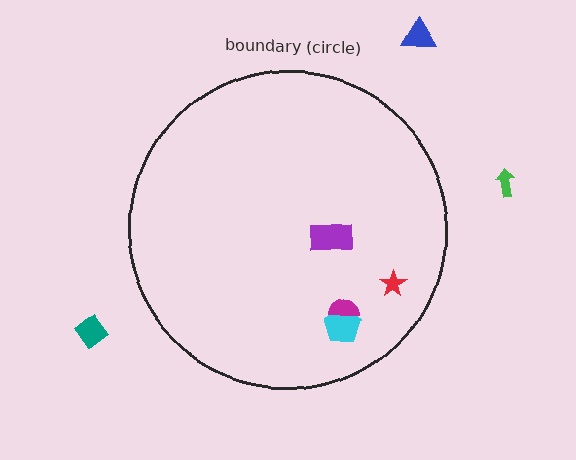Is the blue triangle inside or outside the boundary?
Outside.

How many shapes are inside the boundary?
4 inside, 3 outside.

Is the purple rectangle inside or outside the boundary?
Inside.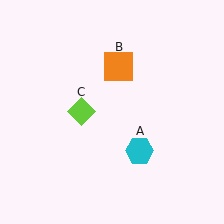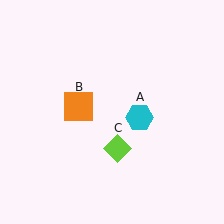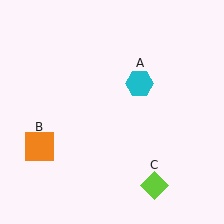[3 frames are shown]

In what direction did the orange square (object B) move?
The orange square (object B) moved down and to the left.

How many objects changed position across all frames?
3 objects changed position: cyan hexagon (object A), orange square (object B), lime diamond (object C).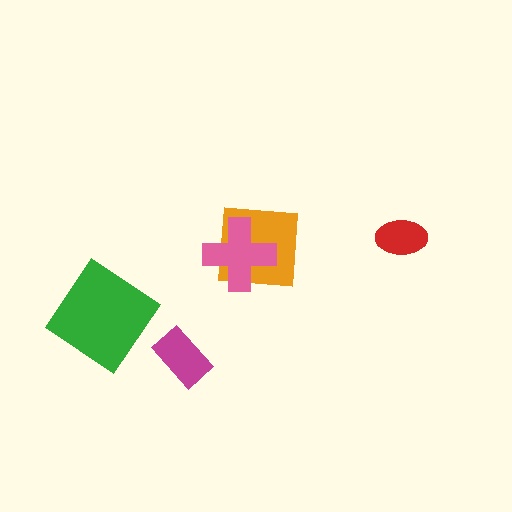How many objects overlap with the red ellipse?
0 objects overlap with the red ellipse.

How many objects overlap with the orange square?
1 object overlaps with the orange square.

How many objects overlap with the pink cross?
1 object overlaps with the pink cross.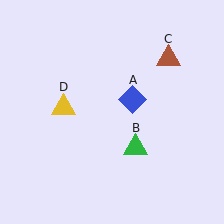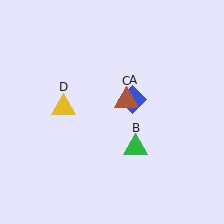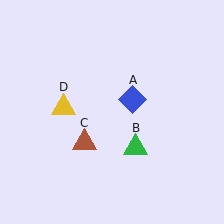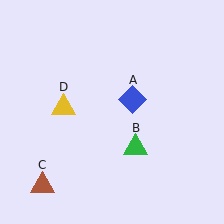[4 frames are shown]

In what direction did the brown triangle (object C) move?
The brown triangle (object C) moved down and to the left.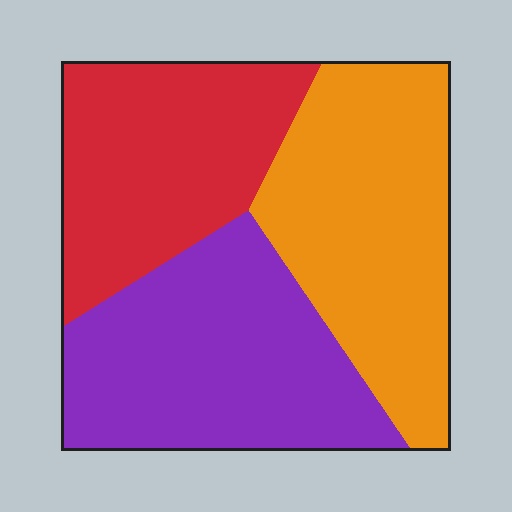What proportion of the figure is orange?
Orange takes up between a third and a half of the figure.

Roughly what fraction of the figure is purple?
Purple takes up about one third (1/3) of the figure.